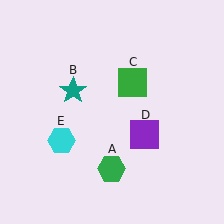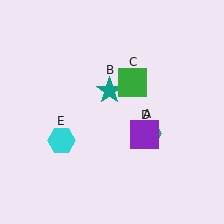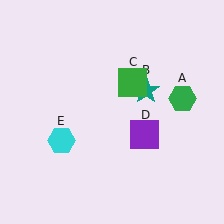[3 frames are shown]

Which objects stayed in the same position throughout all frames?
Green square (object C) and purple square (object D) and cyan hexagon (object E) remained stationary.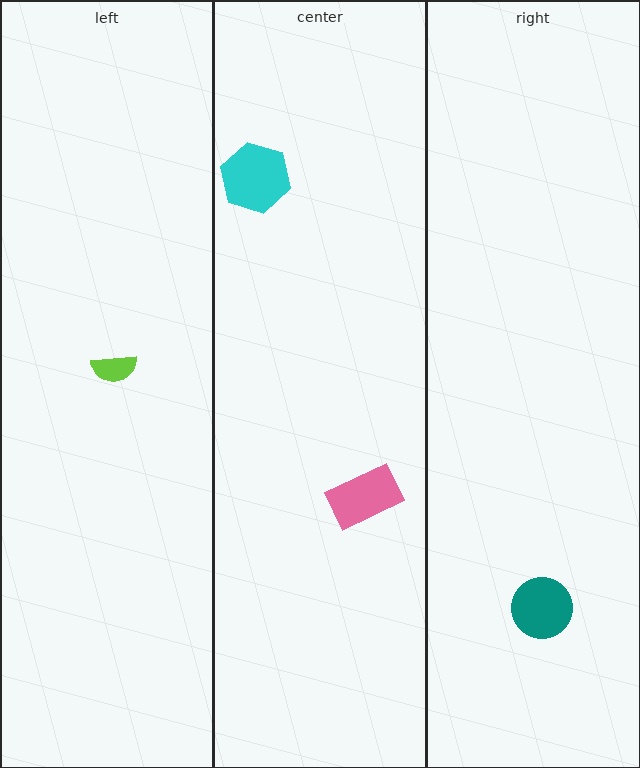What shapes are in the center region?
The cyan hexagon, the pink rectangle.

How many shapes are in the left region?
1.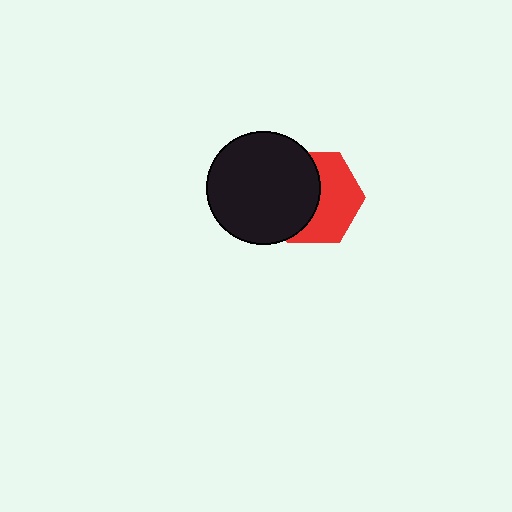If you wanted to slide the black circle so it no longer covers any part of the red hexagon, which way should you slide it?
Slide it left — that is the most direct way to separate the two shapes.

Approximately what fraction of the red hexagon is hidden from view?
Roughly 49% of the red hexagon is hidden behind the black circle.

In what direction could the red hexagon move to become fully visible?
The red hexagon could move right. That would shift it out from behind the black circle entirely.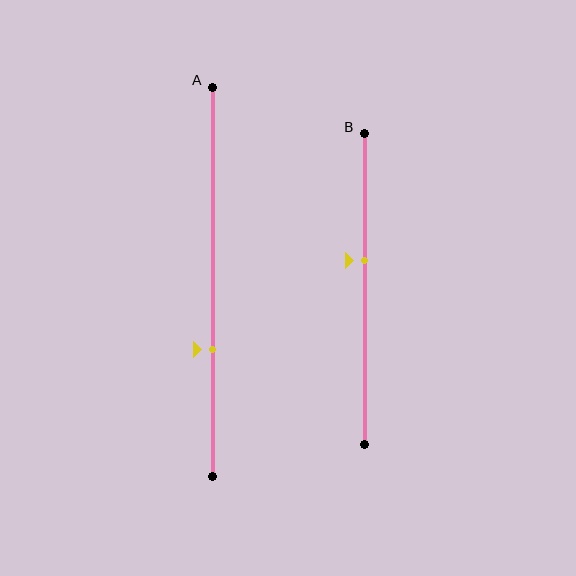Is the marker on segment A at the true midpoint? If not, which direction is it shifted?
No, the marker on segment A is shifted downward by about 17% of the segment length.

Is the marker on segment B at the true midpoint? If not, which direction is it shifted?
No, the marker on segment B is shifted upward by about 9% of the segment length.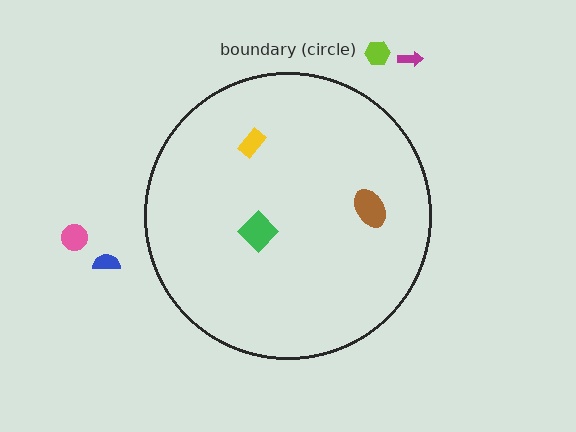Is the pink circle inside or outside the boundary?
Outside.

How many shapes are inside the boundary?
3 inside, 4 outside.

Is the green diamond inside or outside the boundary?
Inside.